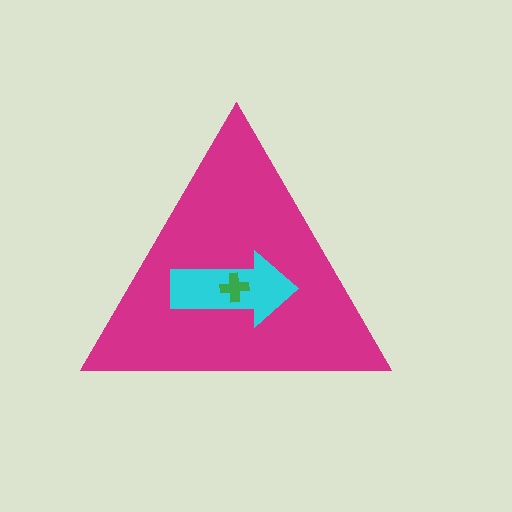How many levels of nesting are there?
3.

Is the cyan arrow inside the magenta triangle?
Yes.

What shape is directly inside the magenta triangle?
The cyan arrow.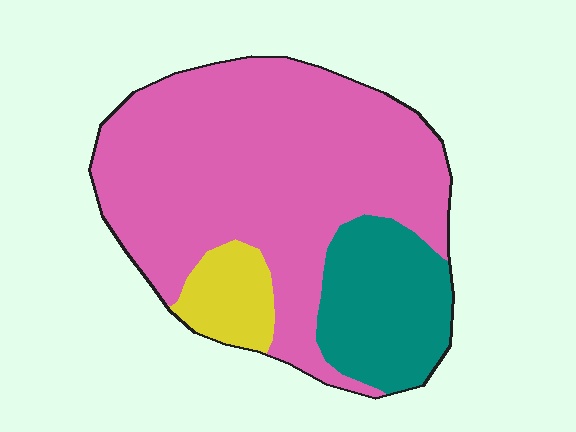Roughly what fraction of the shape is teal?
Teal takes up between a sixth and a third of the shape.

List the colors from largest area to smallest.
From largest to smallest: pink, teal, yellow.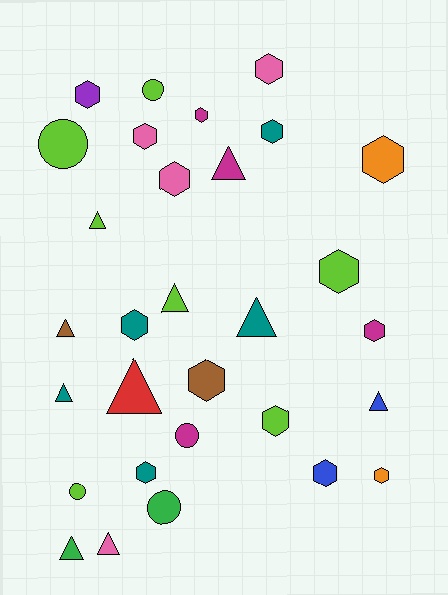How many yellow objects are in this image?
There are no yellow objects.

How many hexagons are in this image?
There are 15 hexagons.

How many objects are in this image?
There are 30 objects.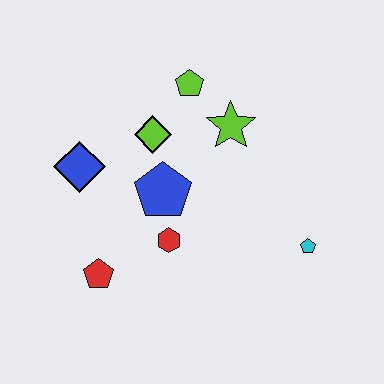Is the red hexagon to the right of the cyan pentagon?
No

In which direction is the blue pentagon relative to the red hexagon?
The blue pentagon is above the red hexagon.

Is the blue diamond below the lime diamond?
Yes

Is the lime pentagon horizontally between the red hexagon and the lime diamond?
No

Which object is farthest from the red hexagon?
The lime pentagon is farthest from the red hexagon.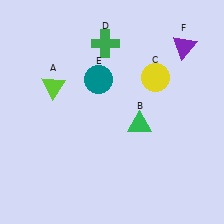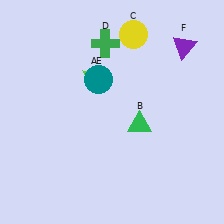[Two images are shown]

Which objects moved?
The objects that moved are: the lime triangle (A), the yellow circle (C).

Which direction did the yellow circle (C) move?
The yellow circle (C) moved up.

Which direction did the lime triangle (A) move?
The lime triangle (A) moved right.